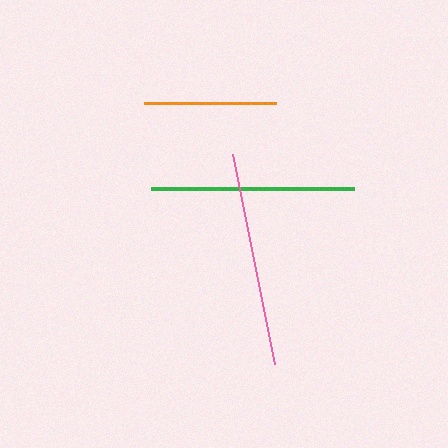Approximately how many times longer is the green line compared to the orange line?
The green line is approximately 1.5 times the length of the orange line.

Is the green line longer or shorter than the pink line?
The pink line is longer than the green line.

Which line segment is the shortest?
The orange line is the shortest at approximately 132 pixels.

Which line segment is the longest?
The pink line is the longest at approximately 215 pixels.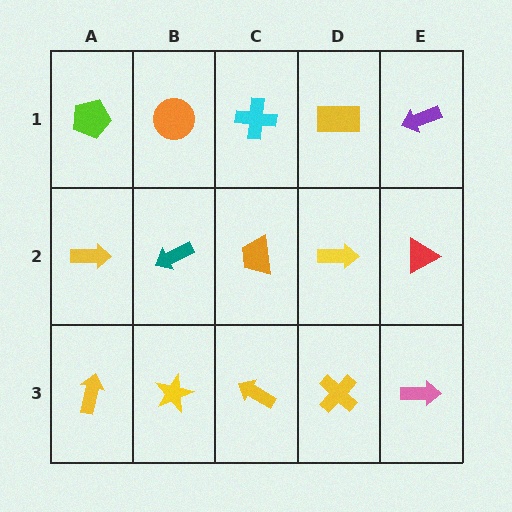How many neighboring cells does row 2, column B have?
4.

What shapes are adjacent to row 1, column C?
An orange trapezoid (row 2, column C), an orange circle (row 1, column B), a yellow rectangle (row 1, column D).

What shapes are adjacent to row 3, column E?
A red triangle (row 2, column E), a yellow cross (row 3, column D).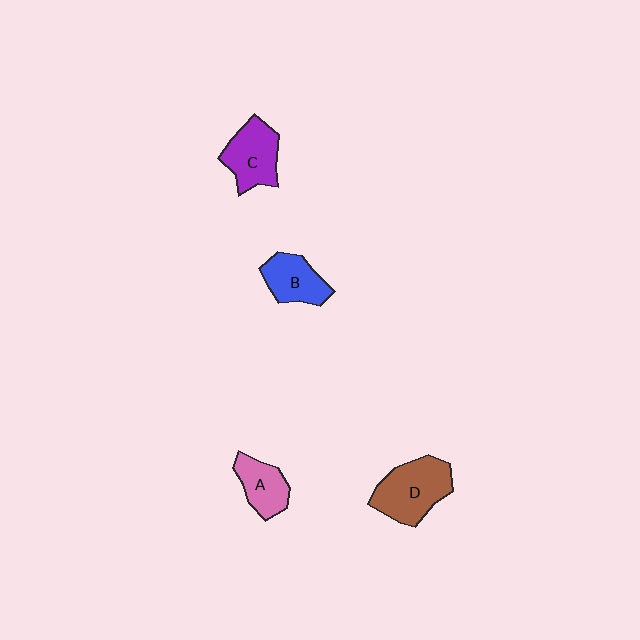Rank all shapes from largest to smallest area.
From largest to smallest: D (brown), C (purple), B (blue), A (pink).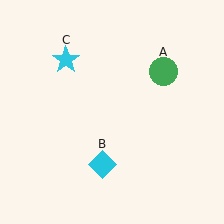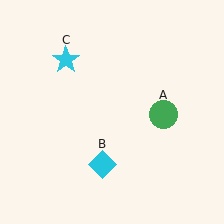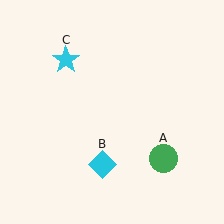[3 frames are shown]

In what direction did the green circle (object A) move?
The green circle (object A) moved down.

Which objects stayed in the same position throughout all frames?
Cyan diamond (object B) and cyan star (object C) remained stationary.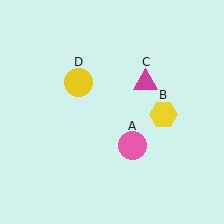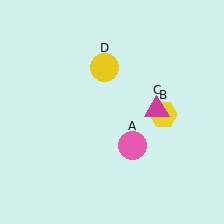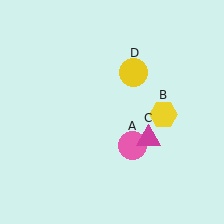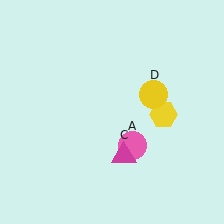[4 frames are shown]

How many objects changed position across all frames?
2 objects changed position: magenta triangle (object C), yellow circle (object D).